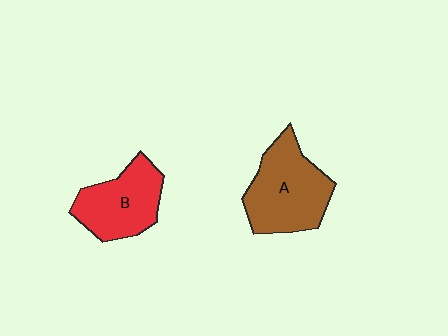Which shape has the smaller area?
Shape B (red).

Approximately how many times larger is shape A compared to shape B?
Approximately 1.2 times.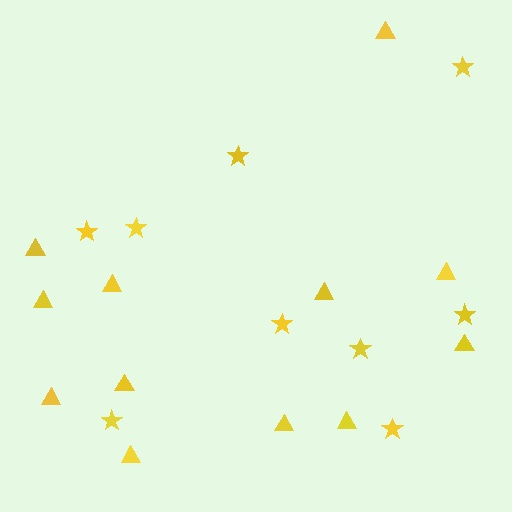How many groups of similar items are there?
There are 2 groups: one group of triangles (12) and one group of stars (9).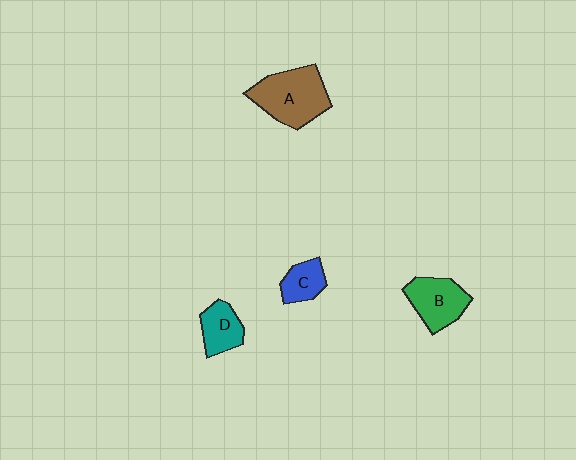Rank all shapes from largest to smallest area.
From largest to smallest: A (brown), B (green), D (teal), C (blue).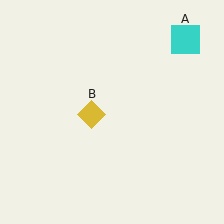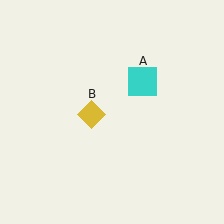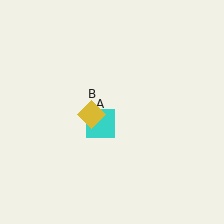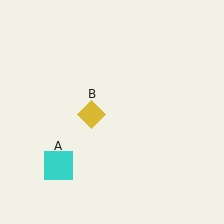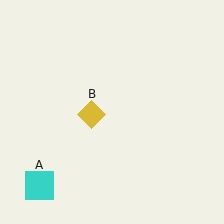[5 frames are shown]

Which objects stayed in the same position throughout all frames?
Yellow diamond (object B) remained stationary.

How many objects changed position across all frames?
1 object changed position: cyan square (object A).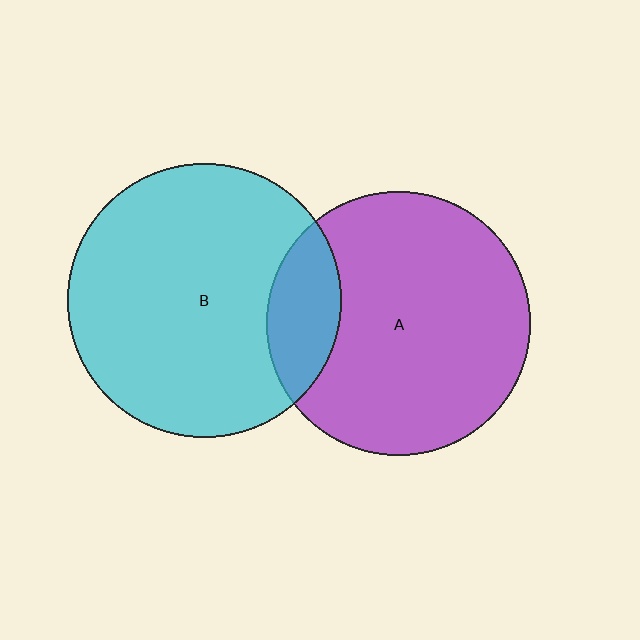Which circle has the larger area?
Circle B (cyan).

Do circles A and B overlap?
Yes.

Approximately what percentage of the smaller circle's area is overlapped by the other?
Approximately 15%.